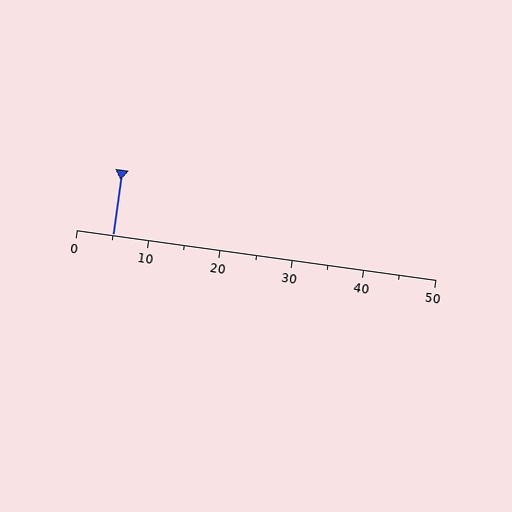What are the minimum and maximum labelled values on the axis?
The axis runs from 0 to 50.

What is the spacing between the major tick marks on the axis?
The major ticks are spaced 10 apart.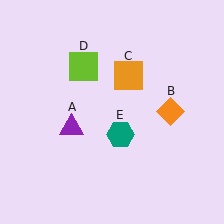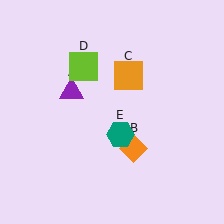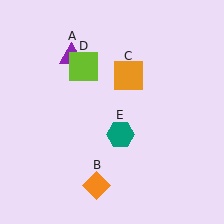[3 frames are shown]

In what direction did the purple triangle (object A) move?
The purple triangle (object A) moved up.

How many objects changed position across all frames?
2 objects changed position: purple triangle (object A), orange diamond (object B).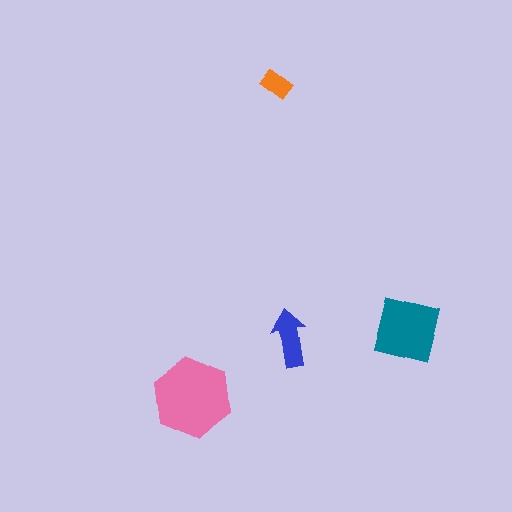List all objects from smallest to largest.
The orange rectangle, the blue arrow, the teal square, the pink hexagon.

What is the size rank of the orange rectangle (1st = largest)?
4th.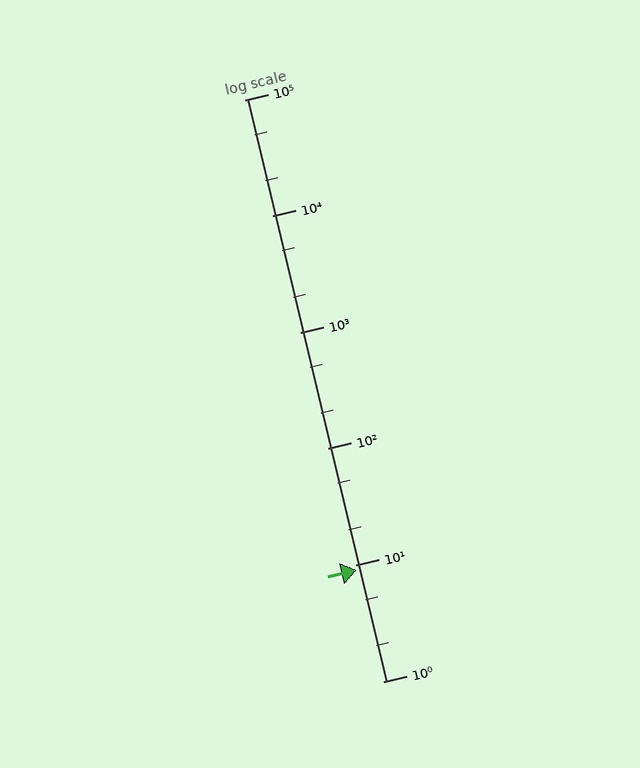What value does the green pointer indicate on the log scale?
The pointer indicates approximately 9.1.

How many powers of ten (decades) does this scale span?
The scale spans 5 decades, from 1 to 100000.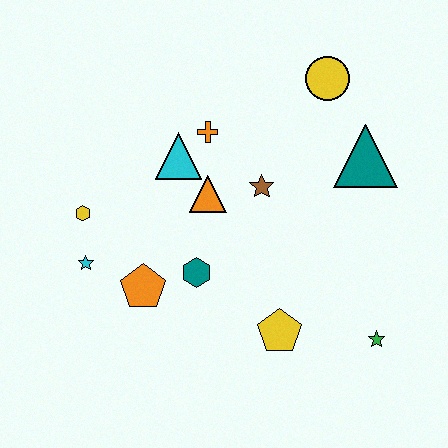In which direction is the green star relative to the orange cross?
The green star is below the orange cross.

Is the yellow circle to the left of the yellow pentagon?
No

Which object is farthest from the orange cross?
The green star is farthest from the orange cross.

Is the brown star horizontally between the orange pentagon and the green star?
Yes